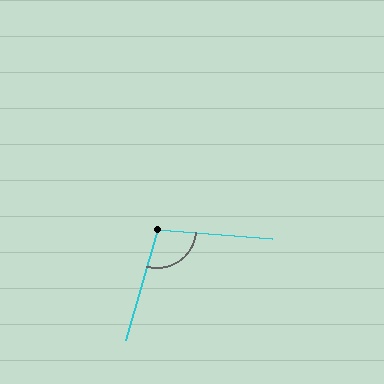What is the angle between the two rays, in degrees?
Approximately 101 degrees.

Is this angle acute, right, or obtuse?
It is obtuse.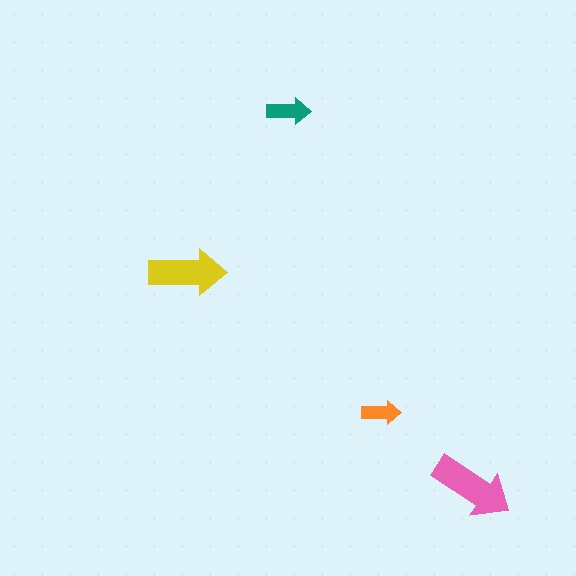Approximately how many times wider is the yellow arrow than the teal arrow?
About 1.5 times wider.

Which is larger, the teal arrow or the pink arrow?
The pink one.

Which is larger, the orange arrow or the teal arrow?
The teal one.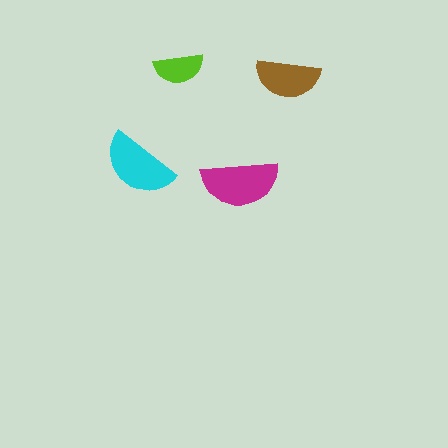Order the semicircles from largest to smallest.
the magenta one, the cyan one, the brown one, the lime one.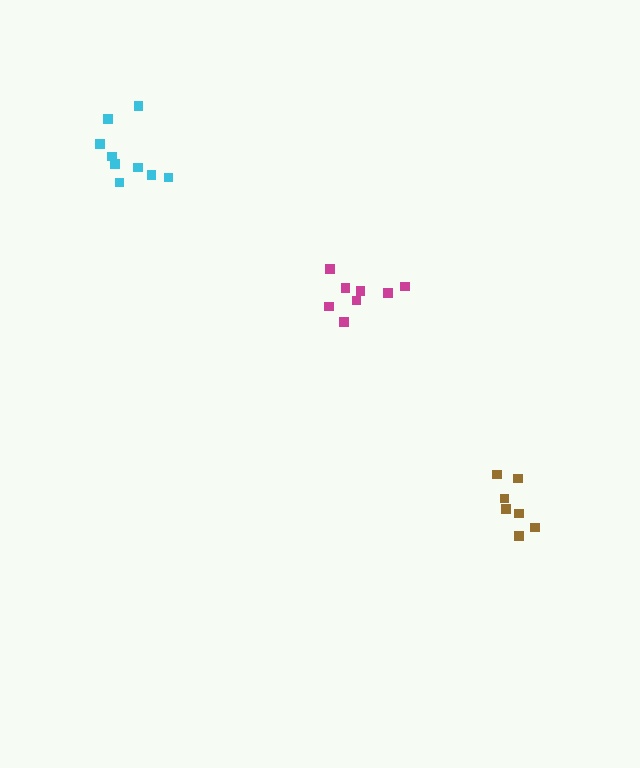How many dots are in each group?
Group 1: 7 dots, Group 2: 8 dots, Group 3: 9 dots (24 total).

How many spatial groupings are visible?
There are 3 spatial groupings.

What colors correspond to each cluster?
The clusters are colored: brown, magenta, cyan.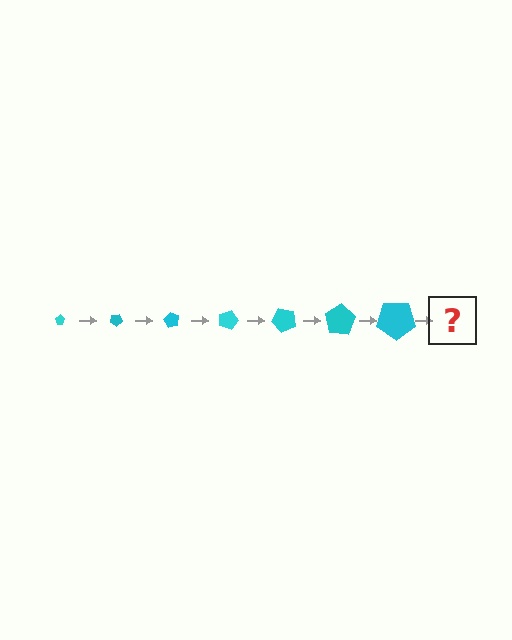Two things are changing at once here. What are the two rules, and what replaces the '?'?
The two rules are that the pentagon grows larger each step and it rotates 30 degrees each step. The '?' should be a pentagon, larger than the previous one and rotated 210 degrees from the start.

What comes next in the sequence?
The next element should be a pentagon, larger than the previous one and rotated 210 degrees from the start.